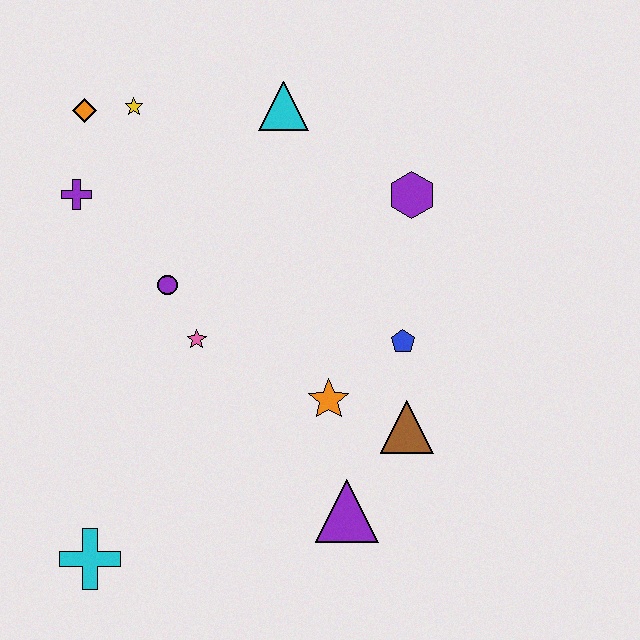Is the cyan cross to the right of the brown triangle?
No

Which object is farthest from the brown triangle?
The orange diamond is farthest from the brown triangle.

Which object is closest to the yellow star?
The orange diamond is closest to the yellow star.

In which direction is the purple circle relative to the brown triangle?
The purple circle is to the left of the brown triangle.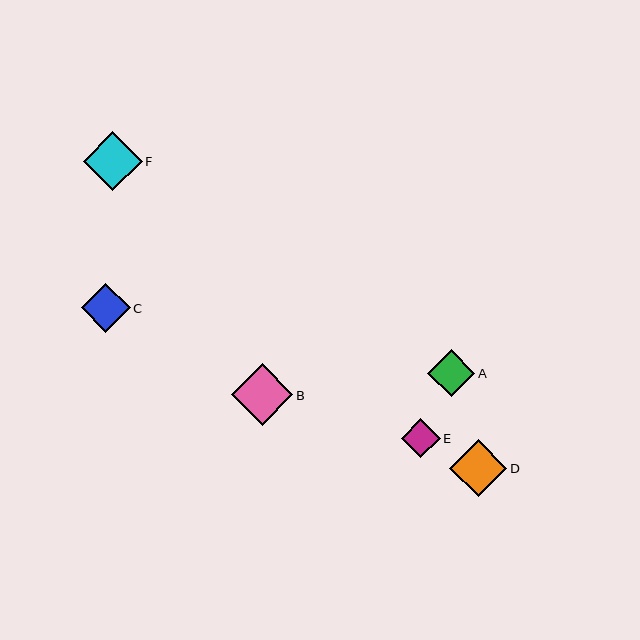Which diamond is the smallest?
Diamond E is the smallest with a size of approximately 39 pixels.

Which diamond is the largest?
Diamond B is the largest with a size of approximately 61 pixels.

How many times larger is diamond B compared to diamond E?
Diamond B is approximately 1.6 times the size of diamond E.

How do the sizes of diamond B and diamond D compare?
Diamond B and diamond D are approximately the same size.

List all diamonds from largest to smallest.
From largest to smallest: B, F, D, C, A, E.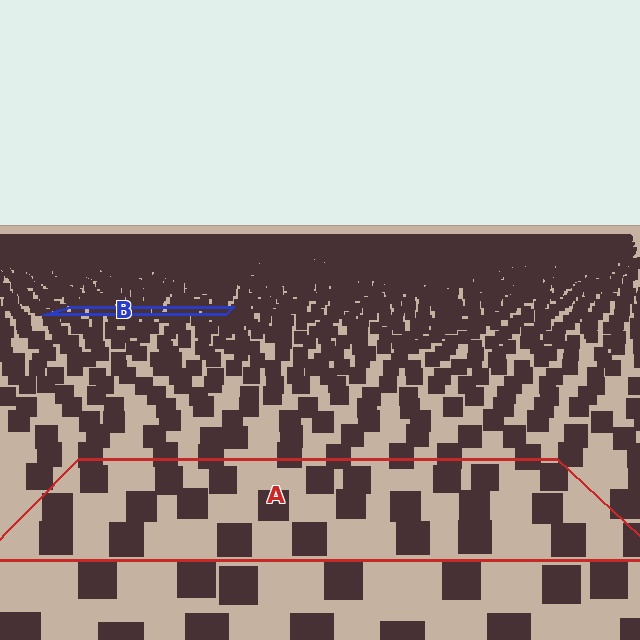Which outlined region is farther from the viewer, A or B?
Region B is farther from the viewer — the texture elements inside it appear smaller and more densely packed.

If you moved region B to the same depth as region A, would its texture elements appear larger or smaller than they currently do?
They would appear larger. At a closer depth, the same texture elements are projected at a bigger on-screen size.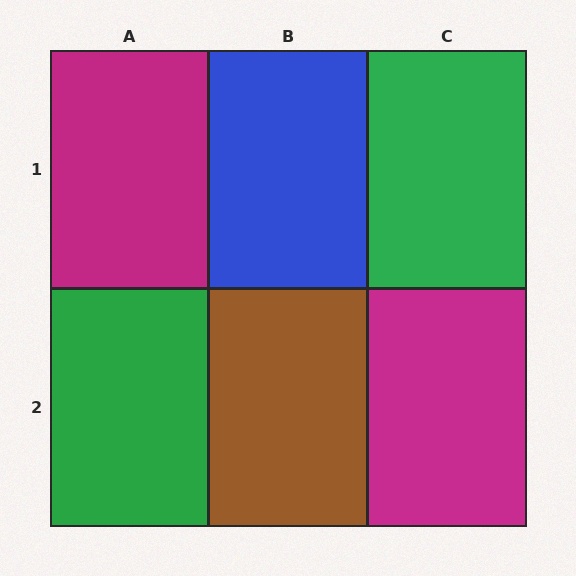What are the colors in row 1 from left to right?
Magenta, blue, green.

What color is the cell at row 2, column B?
Brown.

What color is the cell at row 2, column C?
Magenta.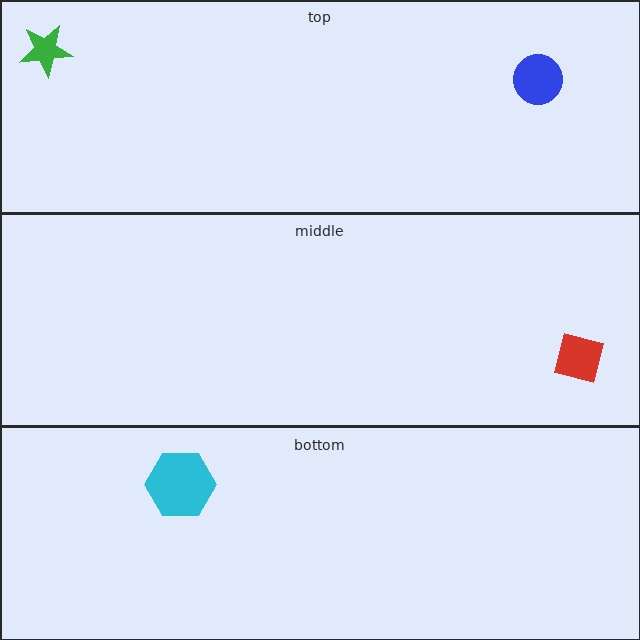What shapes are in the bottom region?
The cyan hexagon.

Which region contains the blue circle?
The top region.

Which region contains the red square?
The middle region.